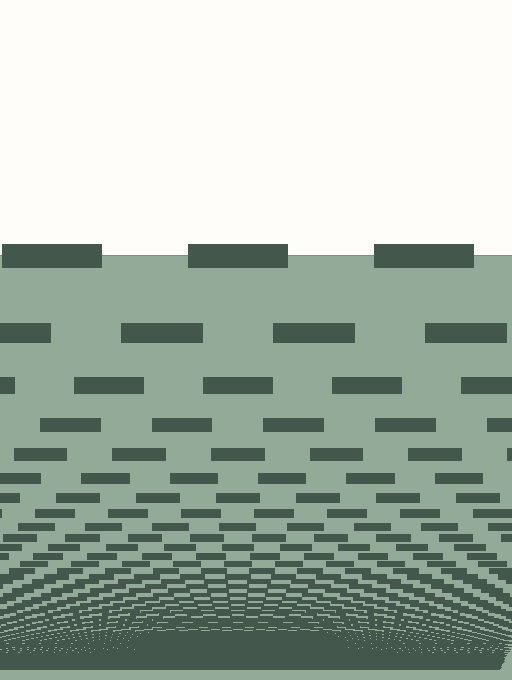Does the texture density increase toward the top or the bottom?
Density increases toward the bottom.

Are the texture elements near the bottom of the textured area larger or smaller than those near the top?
Smaller. The gradient is inverted — elements near the bottom are smaller and denser.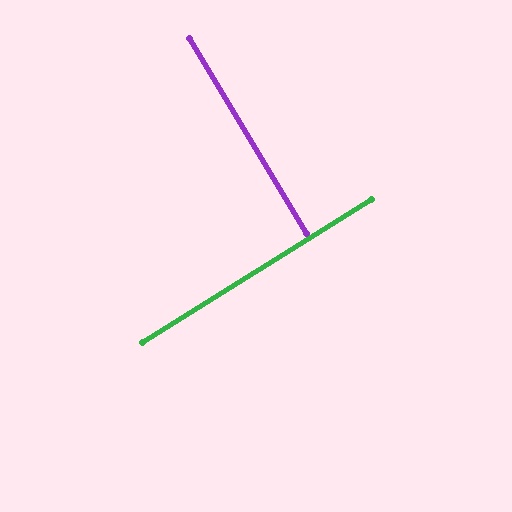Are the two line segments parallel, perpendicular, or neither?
Perpendicular — they meet at approximately 89°.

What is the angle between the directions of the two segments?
Approximately 89 degrees.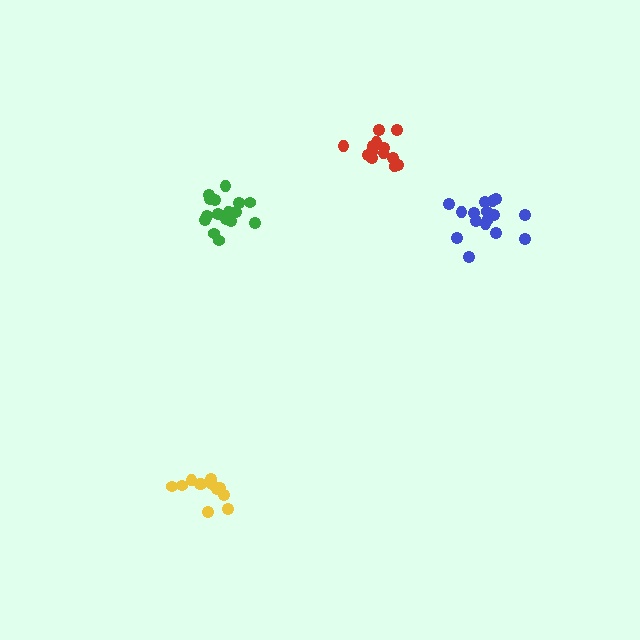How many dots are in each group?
Group 1: 16 dots, Group 2: 12 dots, Group 3: 13 dots, Group 4: 17 dots (58 total).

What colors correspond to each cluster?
The clusters are colored: green, yellow, red, blue.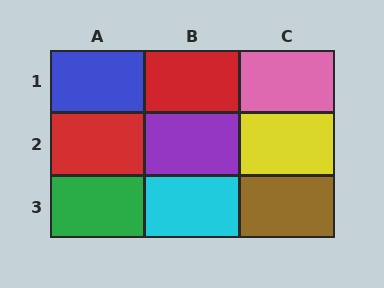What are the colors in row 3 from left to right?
Green, cyan, brown.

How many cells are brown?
1 cell is brown.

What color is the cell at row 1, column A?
Blue.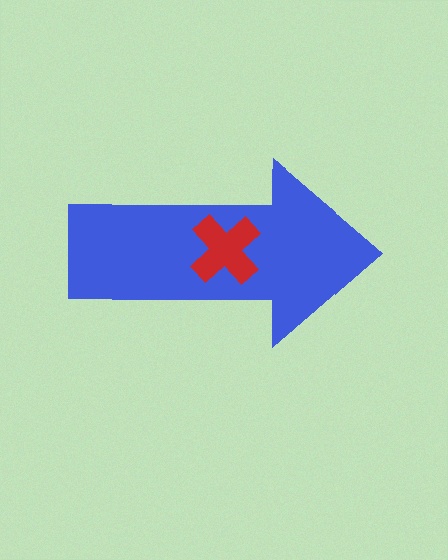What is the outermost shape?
The blue arrow.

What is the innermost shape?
The red cross.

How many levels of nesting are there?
2.